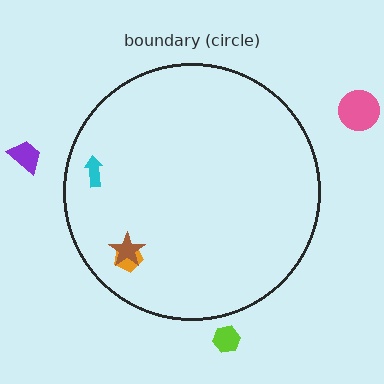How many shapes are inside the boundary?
3 inside, 3 outside.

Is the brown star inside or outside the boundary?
Inside.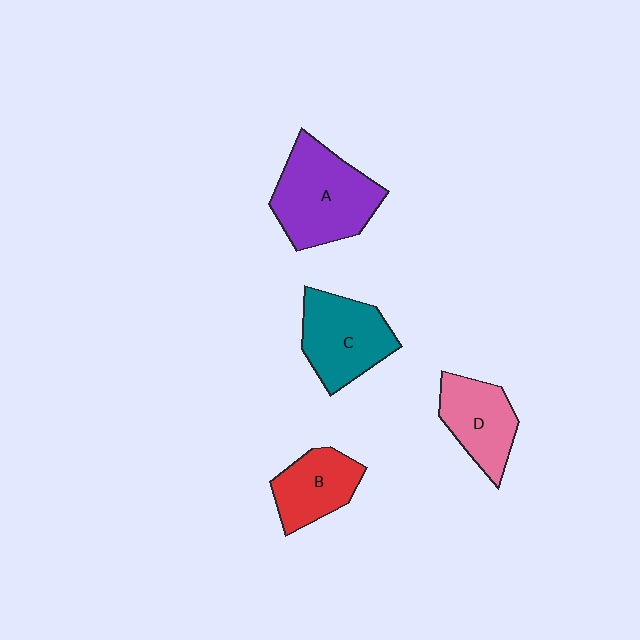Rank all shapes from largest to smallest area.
From largest to smallest: A (purple), C (teal), D (pink), B (red).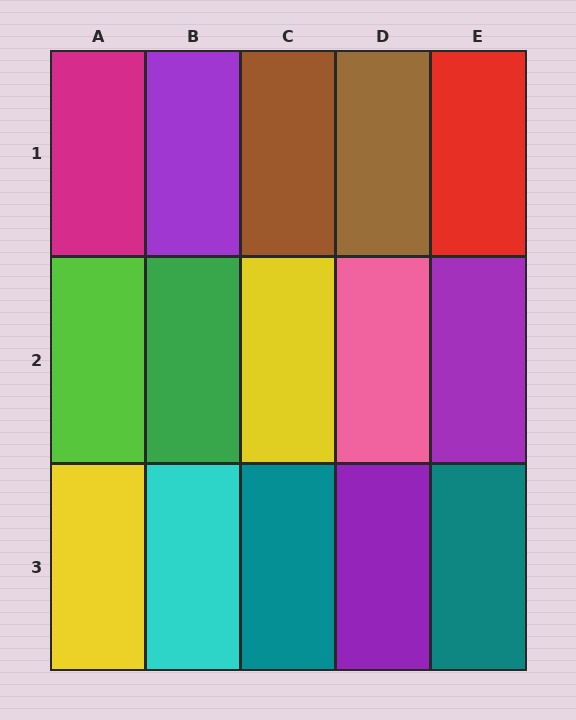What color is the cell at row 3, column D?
Purple.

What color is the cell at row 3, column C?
Teal.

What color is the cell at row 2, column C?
Yellow.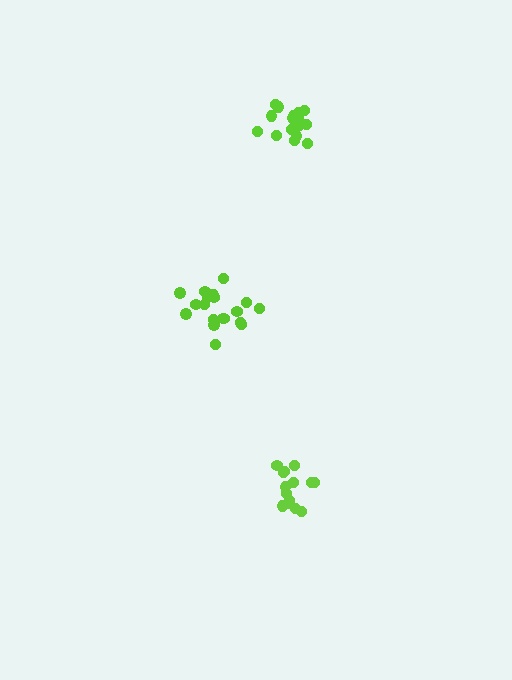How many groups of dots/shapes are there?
There are 3 groups.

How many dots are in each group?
Group 1: 15 dots, Group 2: 17 dots, Group 3: 19 dots (51 total).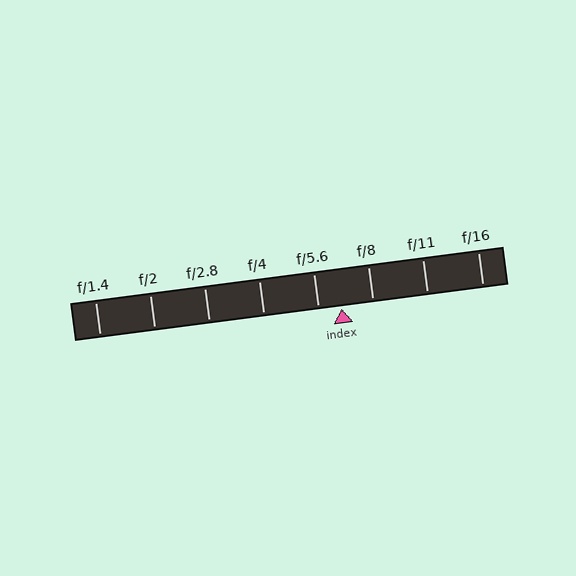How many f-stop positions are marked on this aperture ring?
There are 8 f-stop positions marked.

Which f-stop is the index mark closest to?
The index mark is closest to f/5.6.